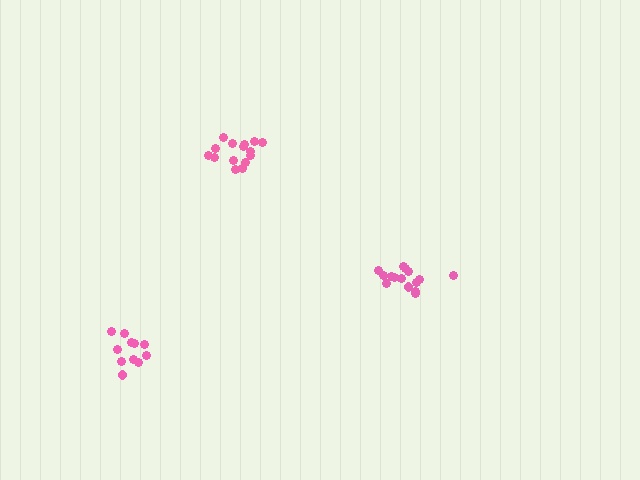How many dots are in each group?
Group 1: 11 dots, Group 2: 15 dots, Group 3: 15 dots (41 total).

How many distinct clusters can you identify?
There are 3 distinct clusters.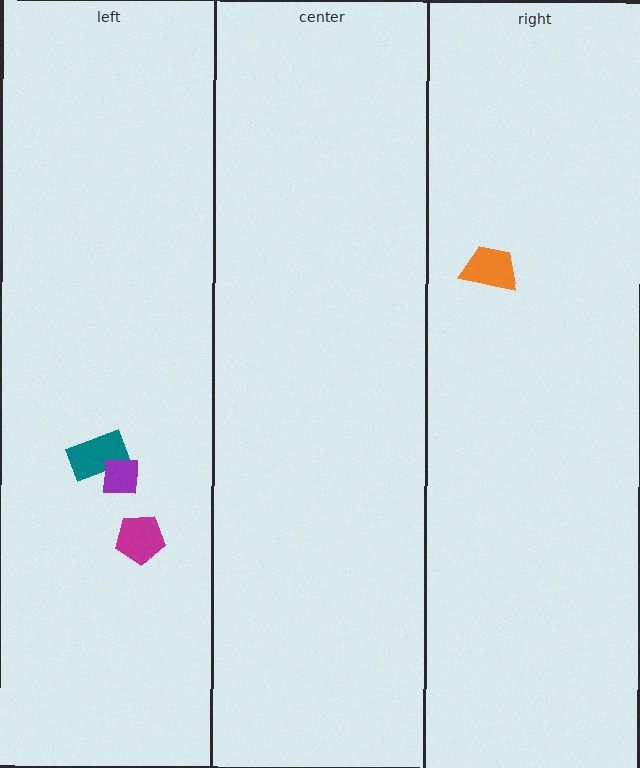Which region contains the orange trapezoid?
The right region.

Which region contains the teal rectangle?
The left region.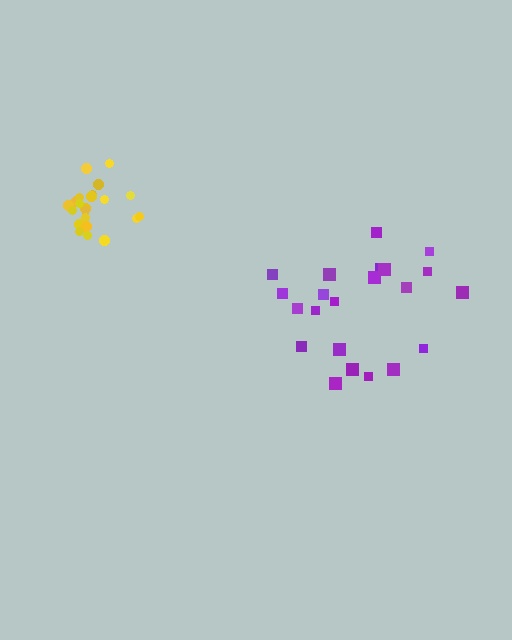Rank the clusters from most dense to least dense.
yellow, purple.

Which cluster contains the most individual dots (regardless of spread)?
Purple (22).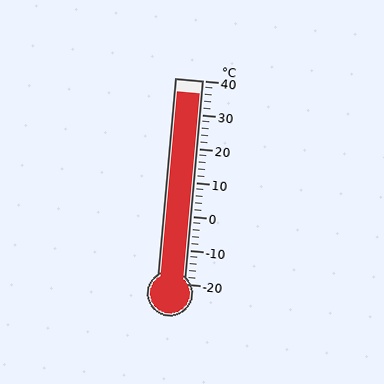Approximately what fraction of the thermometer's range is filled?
The thermometer is filled to approximately 95% of its range.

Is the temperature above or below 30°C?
The temperature is above 30°C.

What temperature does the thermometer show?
The thermometer shows approximately 36°C.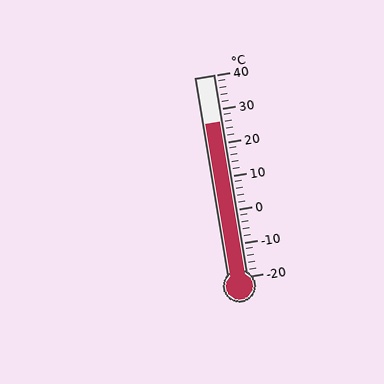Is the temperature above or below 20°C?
The temperature is above 20°C.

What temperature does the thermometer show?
The thermometer shows approximately 26°C.